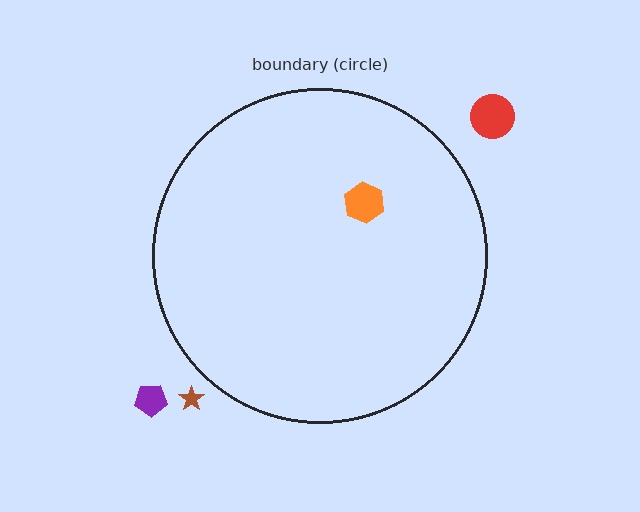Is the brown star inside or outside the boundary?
Outside.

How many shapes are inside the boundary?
1 inside, 3 outside.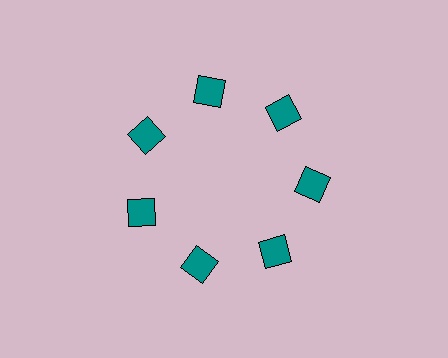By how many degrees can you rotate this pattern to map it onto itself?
The pattern maps onto itself every 51 degrees of rotation.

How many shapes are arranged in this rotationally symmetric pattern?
There are 7 shapes, arranged in 7 groups of 1.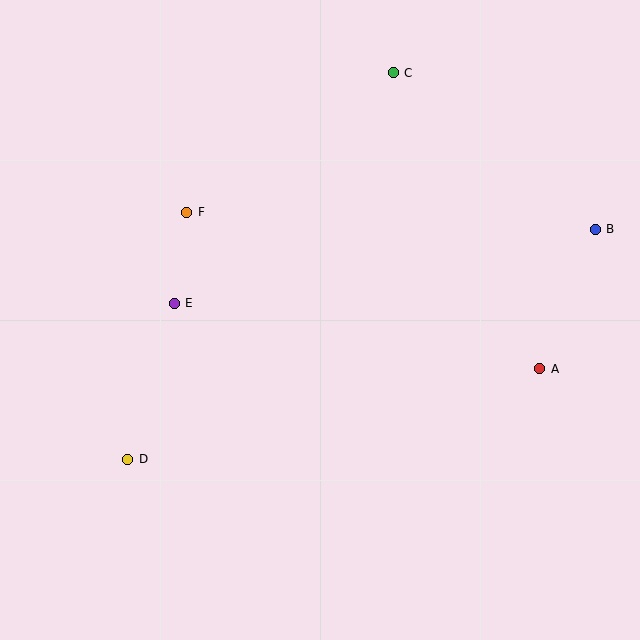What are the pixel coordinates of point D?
Point D is at (128, 459).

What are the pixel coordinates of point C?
Point C is at (393, 73).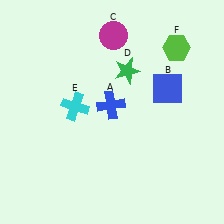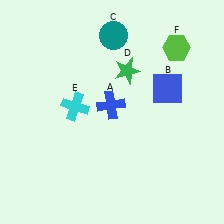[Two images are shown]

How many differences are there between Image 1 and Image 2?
There is 1 difference between the two images.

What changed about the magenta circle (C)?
In Image 1, C is magenta. In Image 2, it changed to teal.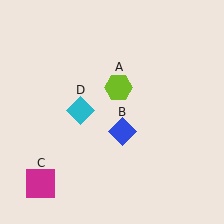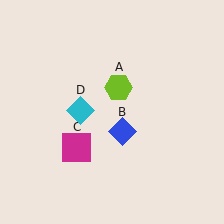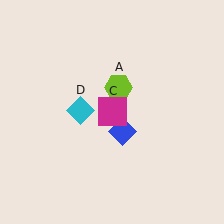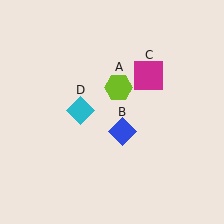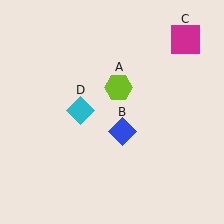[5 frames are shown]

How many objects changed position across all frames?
1 object changed position: magenta square (object C).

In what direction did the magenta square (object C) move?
The magenta square (object C) moved up and to the right.